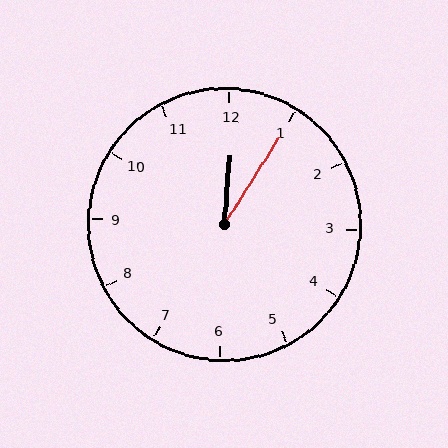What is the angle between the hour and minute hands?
Approximately 28 degrees.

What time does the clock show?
12:05.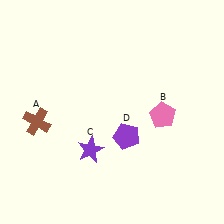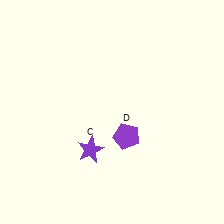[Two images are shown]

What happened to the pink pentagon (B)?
The pink pentagon (B) was removed in Image 2. It was in the bottom-right area of Image 1.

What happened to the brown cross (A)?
The brown cross (A) was removed in Image 2. It was in the bottom-left area of Image 1.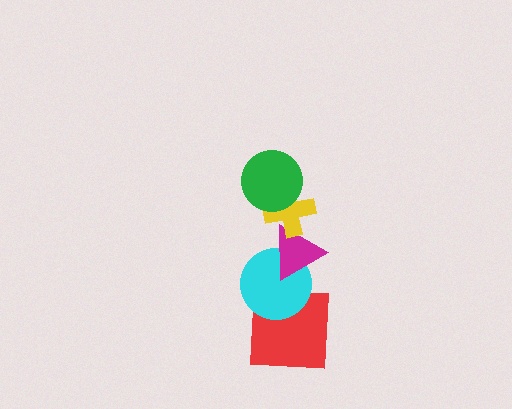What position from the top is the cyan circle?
The cyan circle is 4th from the top.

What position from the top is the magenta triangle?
The magenta triangle is 3rd from the top.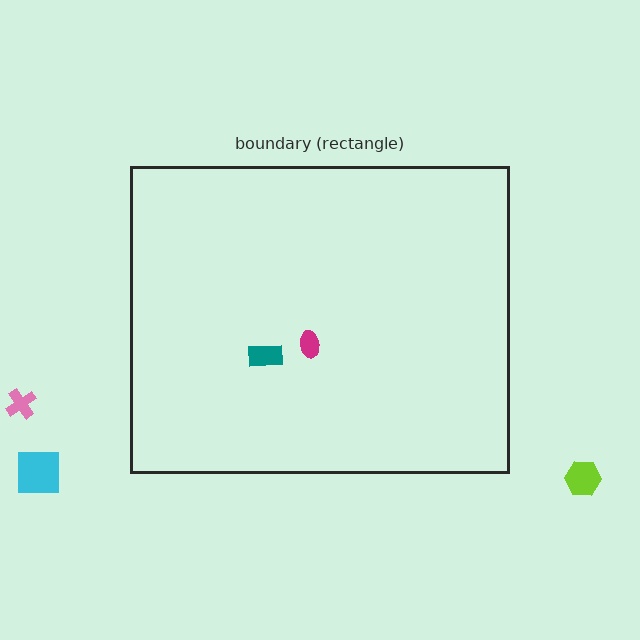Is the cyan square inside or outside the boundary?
Outside.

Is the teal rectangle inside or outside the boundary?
Inside.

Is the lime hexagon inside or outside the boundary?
Outside.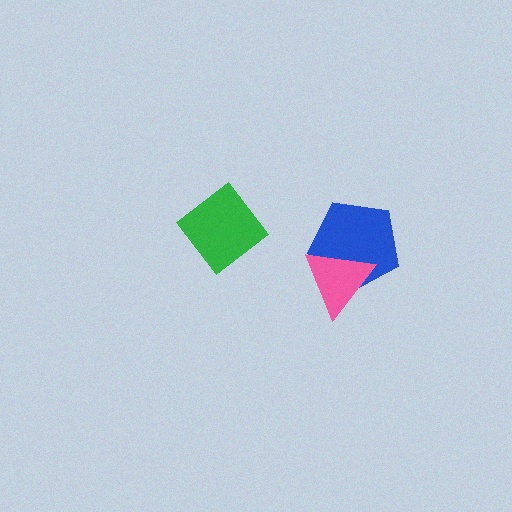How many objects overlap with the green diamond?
0 objects overlap with the green diamond.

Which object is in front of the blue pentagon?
The pink triangle is in front of the blue pentagon.